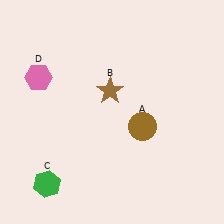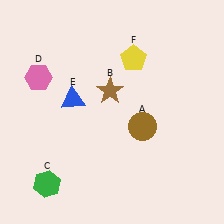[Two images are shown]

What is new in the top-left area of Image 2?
A blue triangle (E) was added in the top-left area of Image 2.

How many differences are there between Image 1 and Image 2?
There are 2 differences between the two images.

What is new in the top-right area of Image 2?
A yellow pentagon (F) was added in the top-right area of Image 2.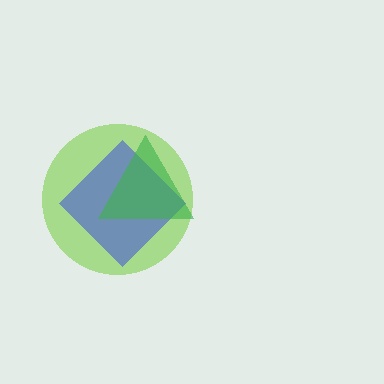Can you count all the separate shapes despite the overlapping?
Yes, there are 3 separate shapes.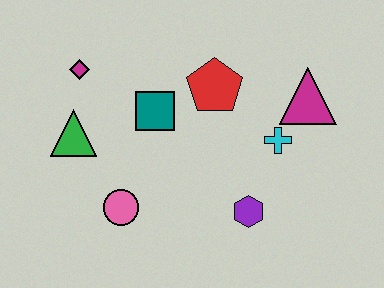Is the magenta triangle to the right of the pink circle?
Yes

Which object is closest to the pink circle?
The green triangle is closest to the pink circle.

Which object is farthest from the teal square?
The magenta triangle is farthest from the teal square.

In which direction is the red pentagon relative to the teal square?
The red pentagon is to the right of the teal square.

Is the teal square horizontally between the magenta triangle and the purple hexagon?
No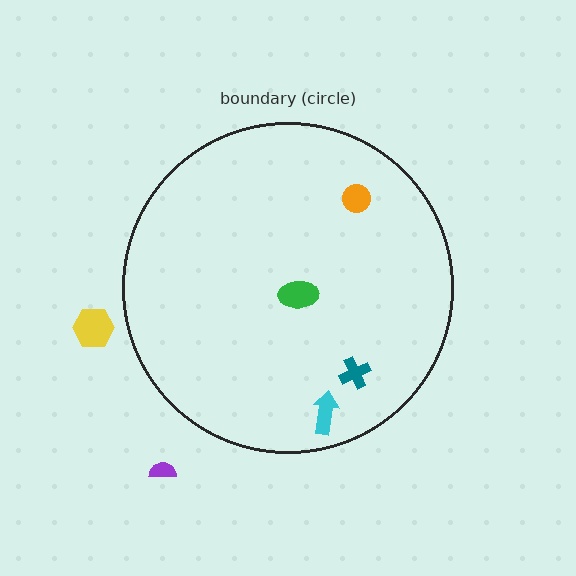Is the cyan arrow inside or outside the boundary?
Inside.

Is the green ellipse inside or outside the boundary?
Inside.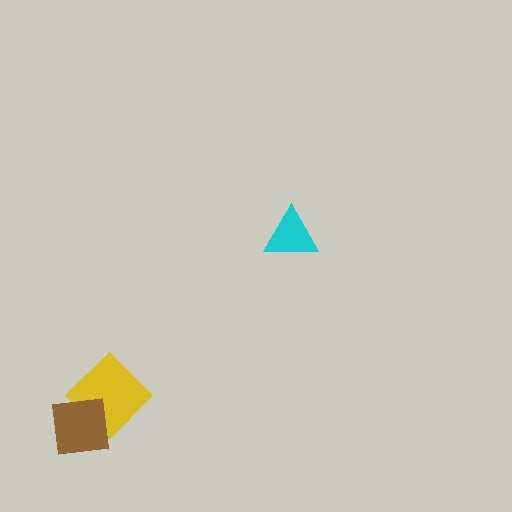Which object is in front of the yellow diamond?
The brown square is in front of the yellow diamond.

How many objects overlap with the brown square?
1 object overlaps with the brown square.